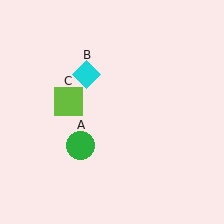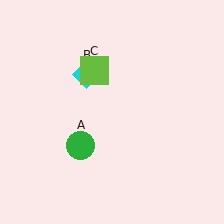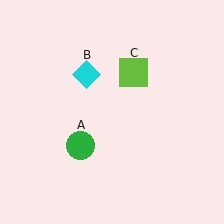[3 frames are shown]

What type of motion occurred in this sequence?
The lime square (object C) rotated clockwise around the center of the scene.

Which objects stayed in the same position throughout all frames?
Green circle (object A) and cyan diamond (object B) remained stationary.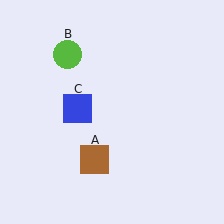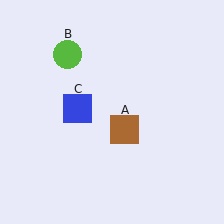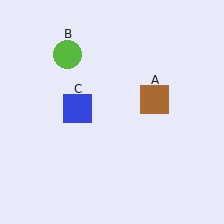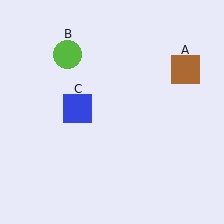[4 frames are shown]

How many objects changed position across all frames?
1 object changed position: brown square (object A).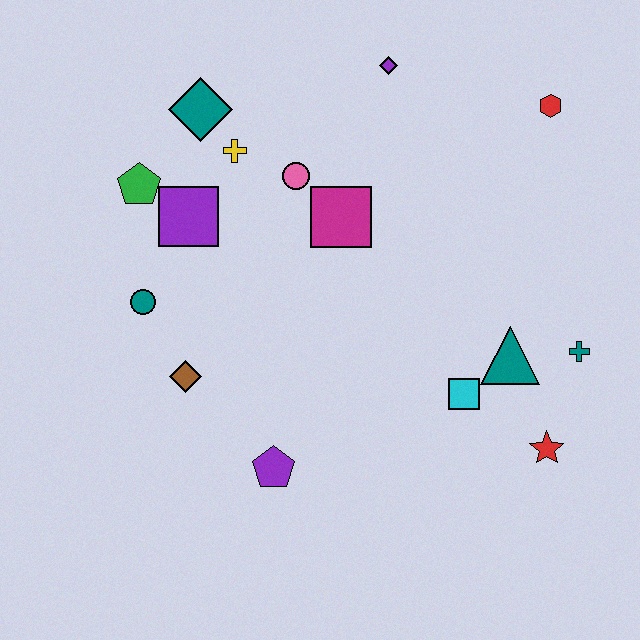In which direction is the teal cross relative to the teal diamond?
The teal cross is to the right of the teal diamond.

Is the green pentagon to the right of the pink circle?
No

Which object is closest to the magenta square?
The pink circle is closest to the magenta square.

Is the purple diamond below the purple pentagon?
No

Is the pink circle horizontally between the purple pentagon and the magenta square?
Yes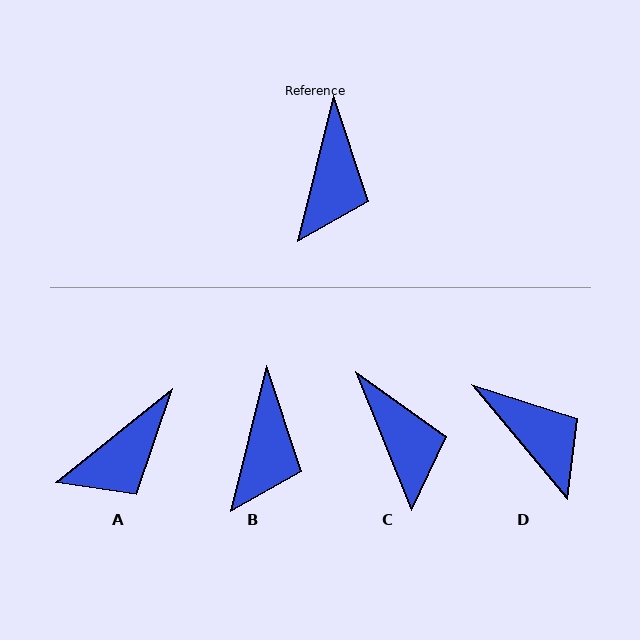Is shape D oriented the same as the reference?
No, it is off by about 54 degrees.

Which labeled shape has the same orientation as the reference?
B.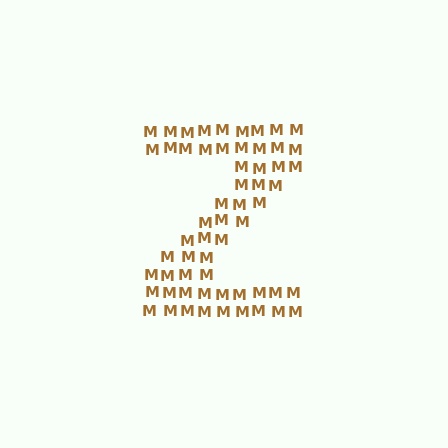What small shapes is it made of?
It is made of small letter M's.